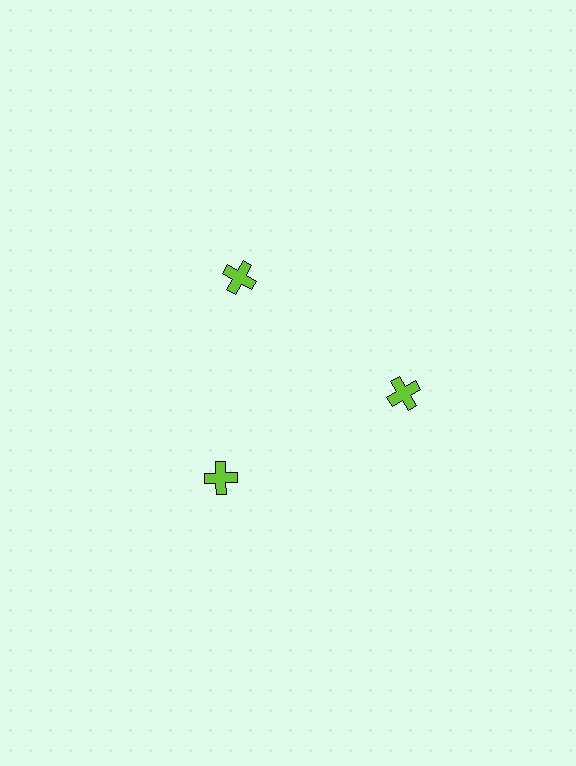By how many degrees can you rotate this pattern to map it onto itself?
The pattern maps onto itself every 120 degrees of rotation.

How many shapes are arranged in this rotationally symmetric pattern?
There are 3 shapes, arranged in 3 groups of 1.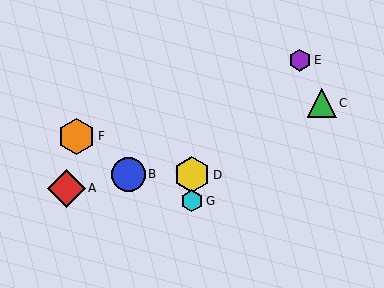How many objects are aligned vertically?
2 objects (D, G) are aligned vertically.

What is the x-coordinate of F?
Object F is at x≈76.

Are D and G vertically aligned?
Yes, both are at x≈192.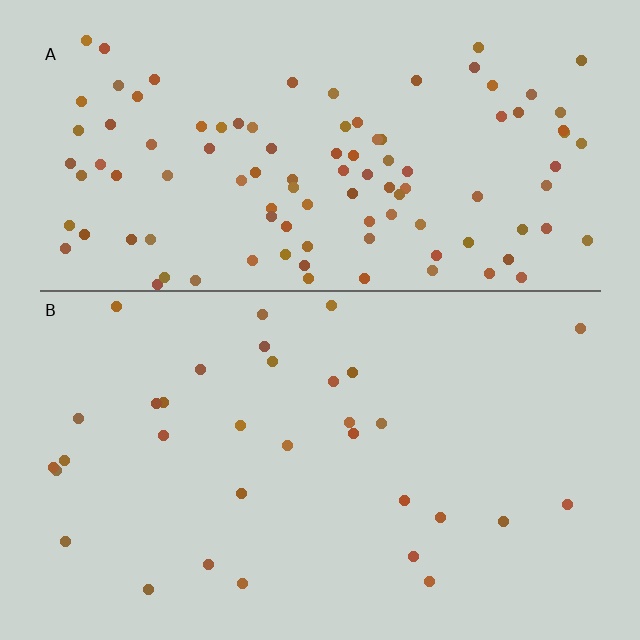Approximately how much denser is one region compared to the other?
Approximately 3.3× — region A over region B.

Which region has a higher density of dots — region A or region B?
A (the top).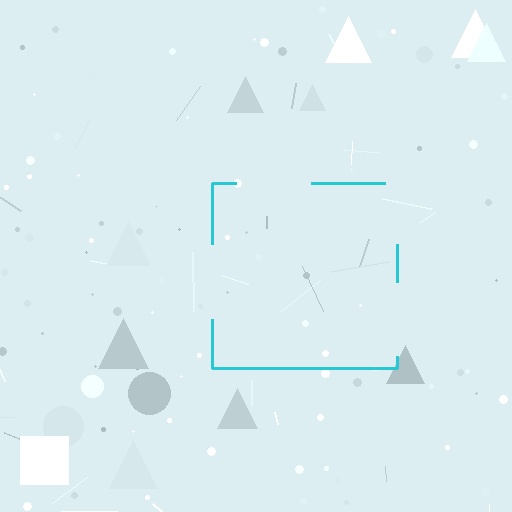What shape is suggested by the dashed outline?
The dashed outline suggests a square.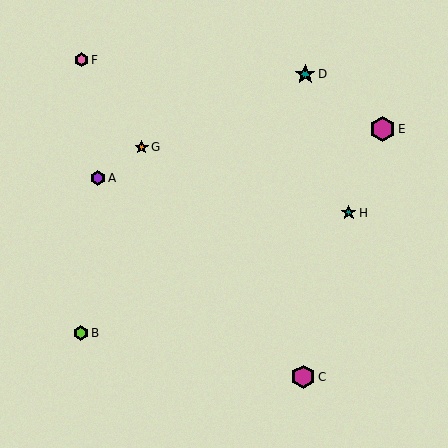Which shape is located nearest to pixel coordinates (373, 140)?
The magenta hexagon (labeled E) at (383, 129) is nearest to that location.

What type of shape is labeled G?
Shape G is an orange star.